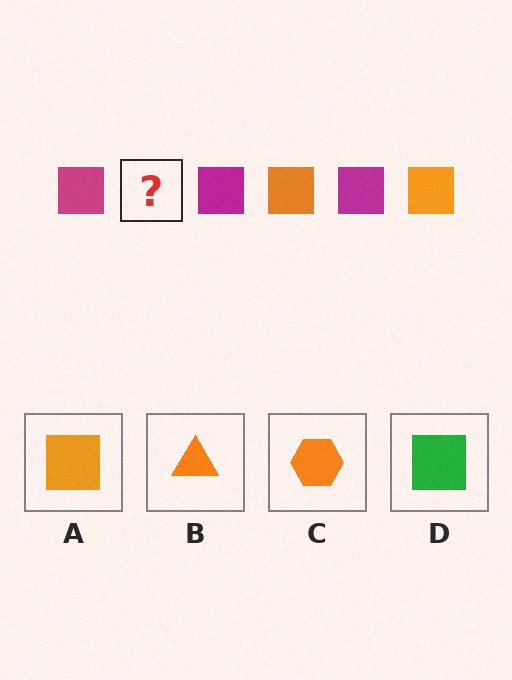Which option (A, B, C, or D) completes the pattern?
A.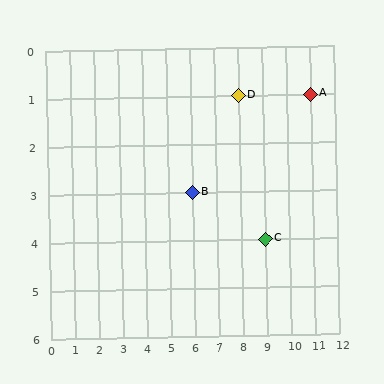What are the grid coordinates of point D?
Point D is at grid coordinates (8, 1).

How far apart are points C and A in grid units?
Points C and A are 2 columns and 3 rows apart (about 3.6 grid units diagonally).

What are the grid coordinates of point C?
Point C is at grid coordinates (9, 4).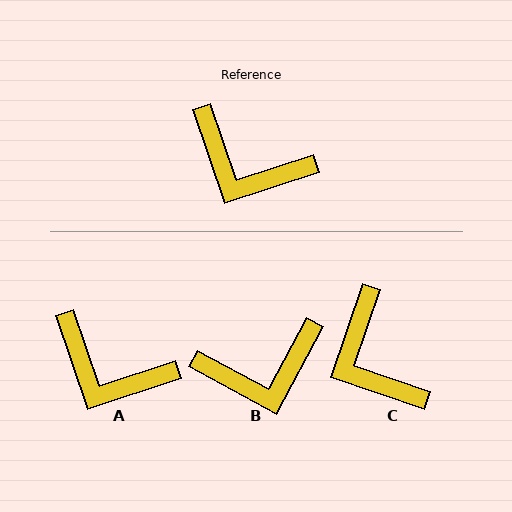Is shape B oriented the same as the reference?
No, it is off by about 43 degrees.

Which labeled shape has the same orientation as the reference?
A.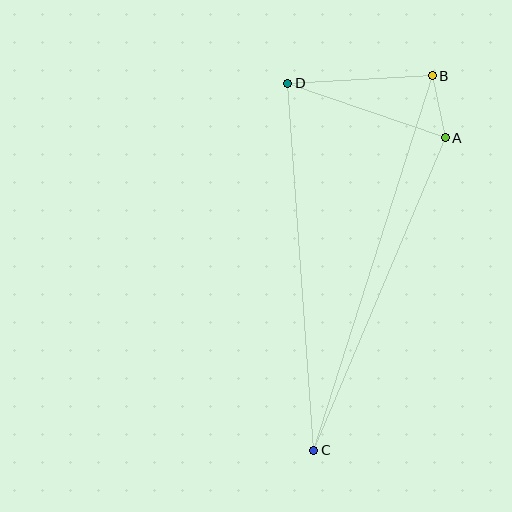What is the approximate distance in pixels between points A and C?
The distance between A and C is approximately 339 pixels.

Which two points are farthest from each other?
Points B and C are farthest from each other.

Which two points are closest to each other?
Points A and B are closest to each other.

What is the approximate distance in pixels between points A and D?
The distance between A and D is approximately 167 pixels.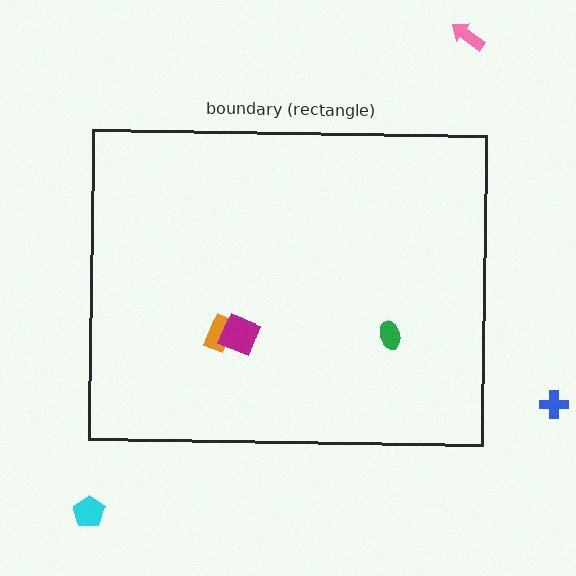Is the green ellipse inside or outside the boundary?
Inside.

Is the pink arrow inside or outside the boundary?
Outside.